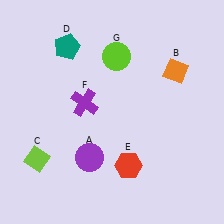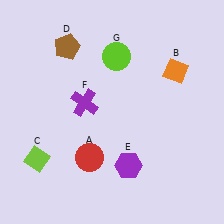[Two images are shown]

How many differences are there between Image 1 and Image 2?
There are 3 differences between the two images.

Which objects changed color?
A changed from purple to red. D changed from teal to brown. E changed from red to purple.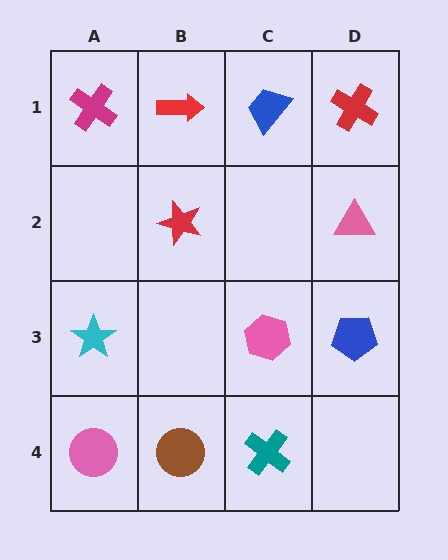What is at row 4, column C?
A teal cross.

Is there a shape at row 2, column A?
No, that cell is empty.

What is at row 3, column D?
A blue pentagon.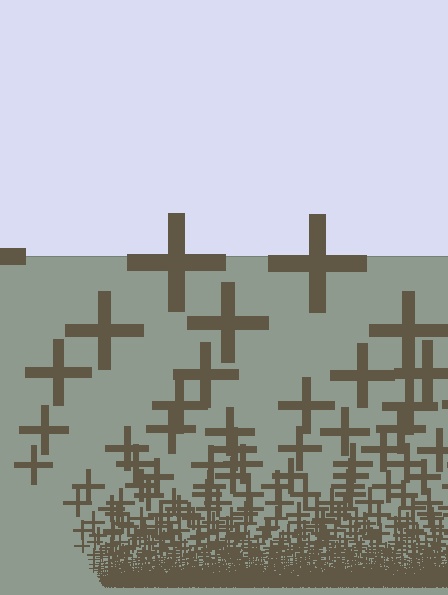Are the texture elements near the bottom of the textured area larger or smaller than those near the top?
Smaller. The gradient is inverted — elements near the bottom are smaller and denser.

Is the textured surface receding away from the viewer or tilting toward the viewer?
The surface appears to tilt toward the viewer. Texture elements get larger and sparser toward the top.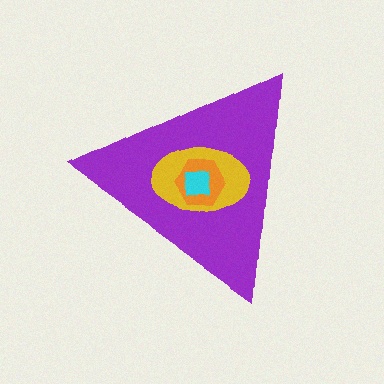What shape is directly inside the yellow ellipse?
The orange hexagon.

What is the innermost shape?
The cyan square.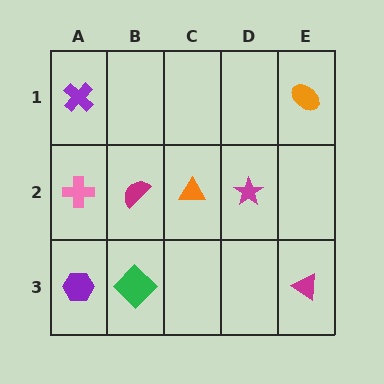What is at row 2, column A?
A pink cross.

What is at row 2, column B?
A magenta semicircle.